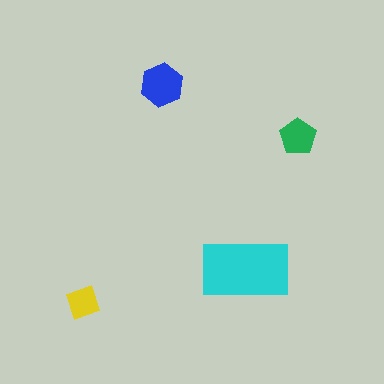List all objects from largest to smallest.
The cyan rectangle, the blue hexagon, the green pentagon, the yellow square.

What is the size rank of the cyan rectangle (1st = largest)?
1st.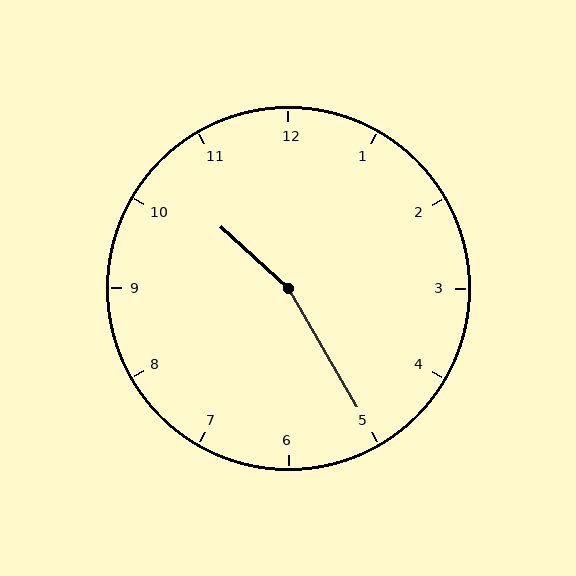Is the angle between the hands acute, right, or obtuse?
It is obtuse.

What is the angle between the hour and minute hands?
Approximately 162 degrees.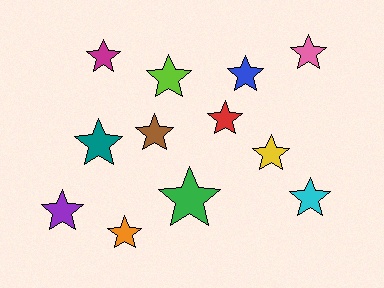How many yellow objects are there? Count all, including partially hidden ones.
There is 1 yellow object.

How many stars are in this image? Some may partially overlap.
There are 12 stars.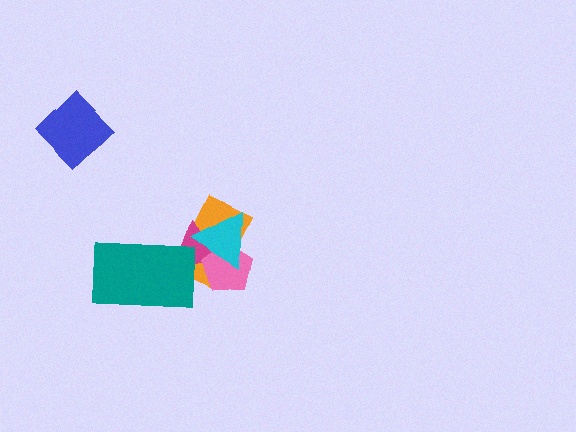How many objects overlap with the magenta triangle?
4 objects overlap with the magenta triangle.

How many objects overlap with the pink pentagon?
3 objects overlap with the pink pentagon.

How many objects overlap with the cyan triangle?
3 objects overlap with the cyan triangle.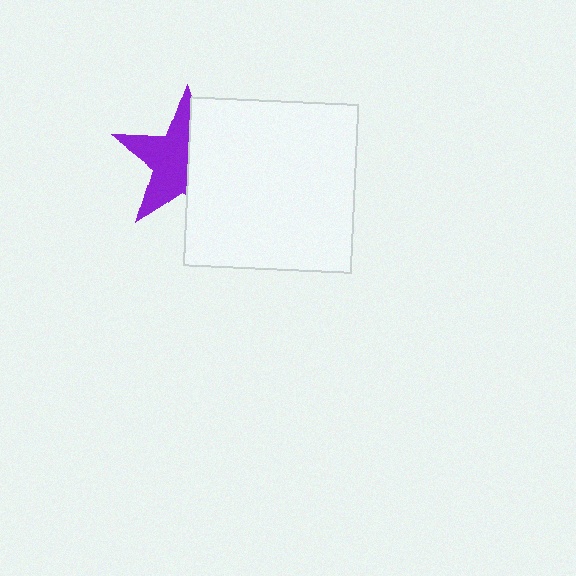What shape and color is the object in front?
The object in front is a white square.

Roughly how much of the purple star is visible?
About half of it is visible (roughly 55%).